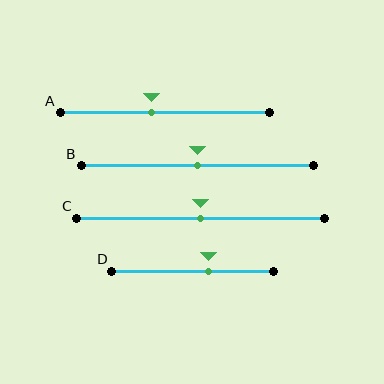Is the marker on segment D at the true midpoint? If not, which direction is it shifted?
No, the marker on segment D is shifted to the right by about 10% of the segment length.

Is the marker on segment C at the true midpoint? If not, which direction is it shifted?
Yes, the marker on segment C is at the true midpoint.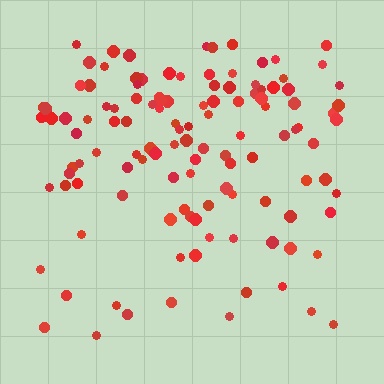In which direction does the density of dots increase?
From bottom to top, with the top side densest.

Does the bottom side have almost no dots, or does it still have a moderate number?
Still a moderate number, just noticeably fewer than the top.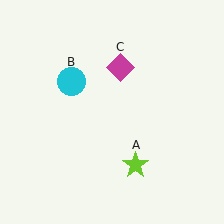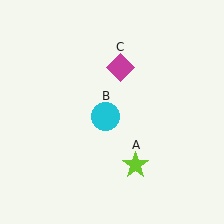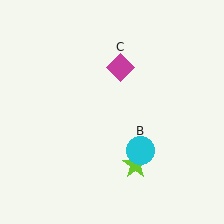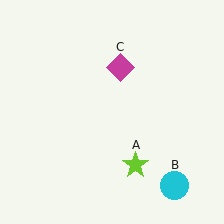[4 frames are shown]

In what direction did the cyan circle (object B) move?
The cyan circle (object B) moved down and to the right.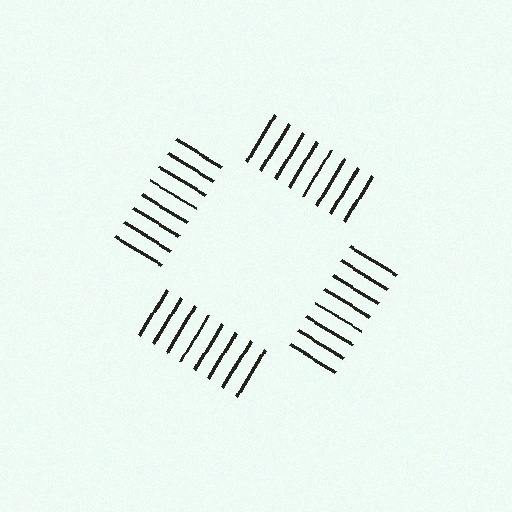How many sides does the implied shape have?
4 sides — the line-ends trace a square.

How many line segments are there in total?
32 — 8 along each of the 4 edges.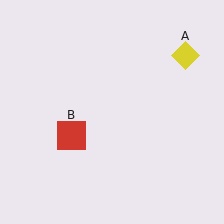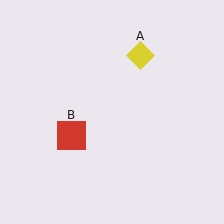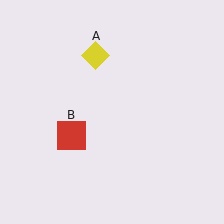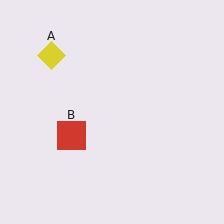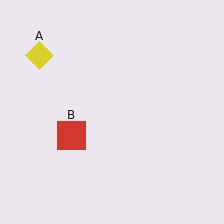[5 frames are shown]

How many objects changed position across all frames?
1 object changed position: yellow diamond (object A).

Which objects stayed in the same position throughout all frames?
Red square (object B) remained stationary.